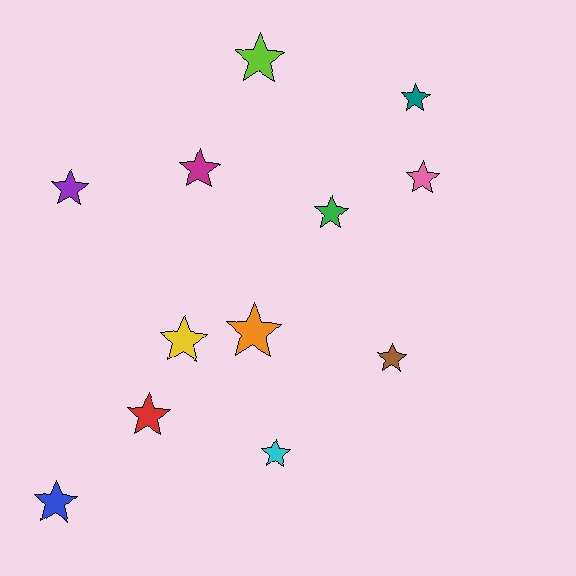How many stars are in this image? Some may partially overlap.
There are 12 stars.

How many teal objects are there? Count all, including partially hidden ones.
There is 1 teal object.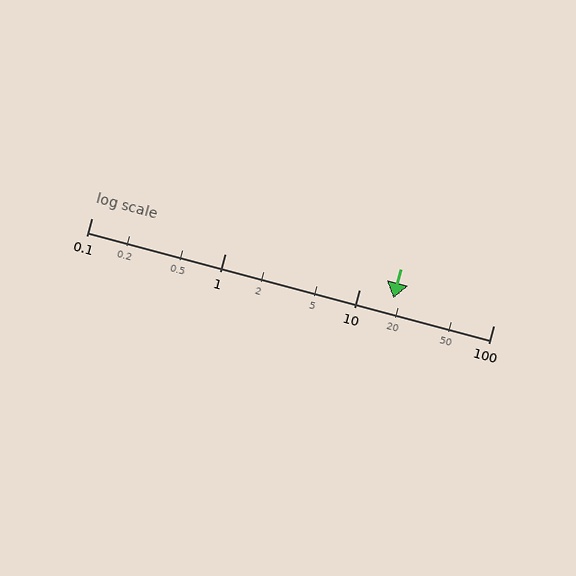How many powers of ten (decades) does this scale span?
The scale spans 3 decades, from 0.1 to 100.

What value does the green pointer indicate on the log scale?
The pointer indicates approximately 18.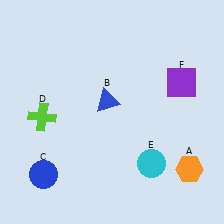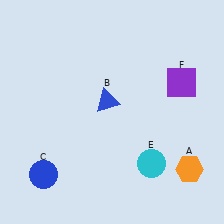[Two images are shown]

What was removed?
The lime cross (D) was removed in Image 2.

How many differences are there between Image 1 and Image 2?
There is 1 difference between the two images.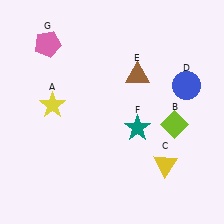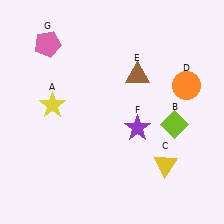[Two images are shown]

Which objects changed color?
D changed from blue to orange. F changed from teal to purple.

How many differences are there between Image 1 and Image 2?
There are 2 differences between the two images.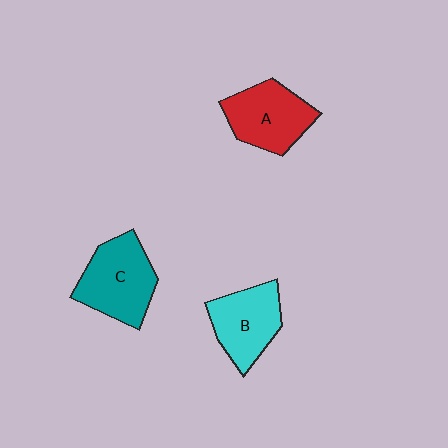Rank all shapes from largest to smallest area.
From largest to smallest: C (teal), A (red), B (cyan).